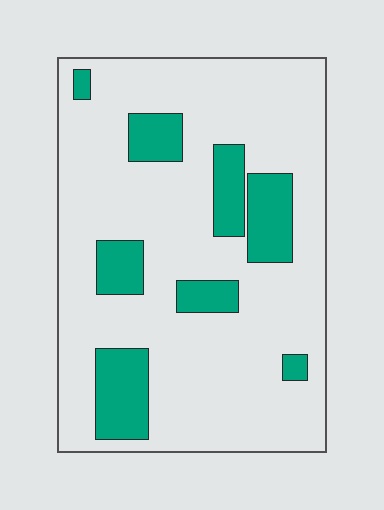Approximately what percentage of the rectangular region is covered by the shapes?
Approximately 20%.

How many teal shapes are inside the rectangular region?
8.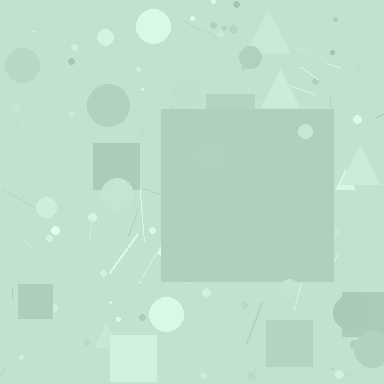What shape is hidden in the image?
A square is hidden in the image.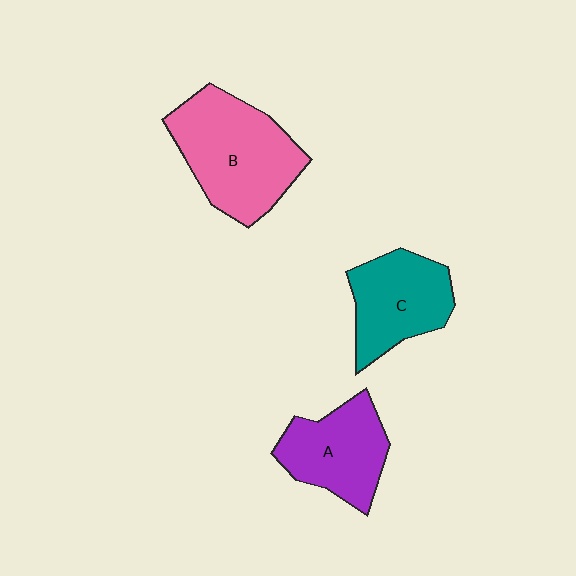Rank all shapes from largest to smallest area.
From largest to smallest: B (pink), C (teal), A (purple).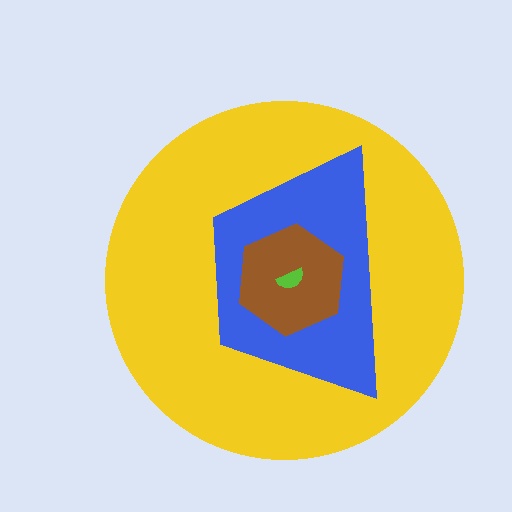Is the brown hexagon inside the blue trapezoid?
Yes.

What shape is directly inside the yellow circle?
The blue trapezoid.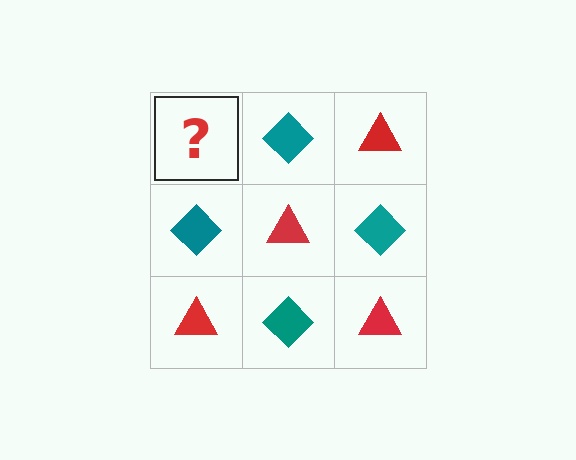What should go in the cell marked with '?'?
The missing cell should contain a red triangle.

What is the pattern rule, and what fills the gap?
The rule is that it alternates red triangle and teal diamond in a checkerboard pattern. The gap should be filled with a red triangle.